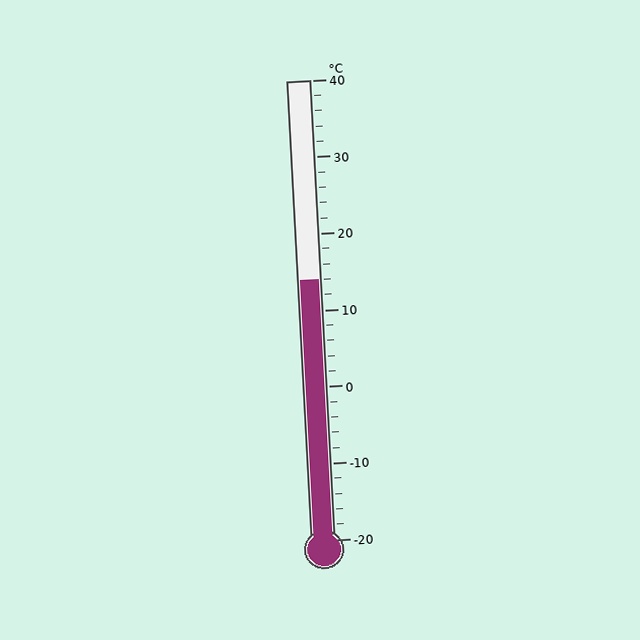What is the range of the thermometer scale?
The thermometer scale ranges from -20°C to 40°C.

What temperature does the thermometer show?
The thermometer shows approximately 14°C.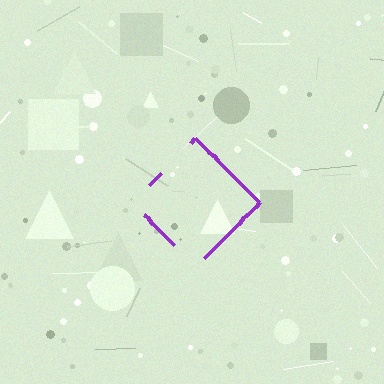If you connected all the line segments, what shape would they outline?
They would outline a diamond.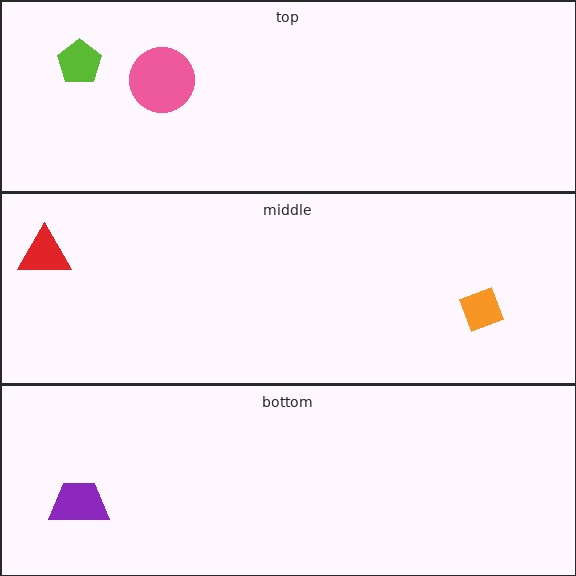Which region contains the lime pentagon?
The top region.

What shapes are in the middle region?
The red triangle, the orange diamond.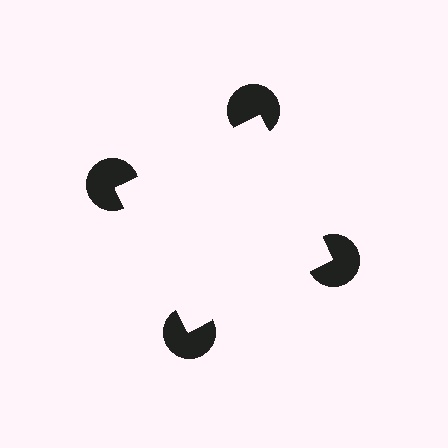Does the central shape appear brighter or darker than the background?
It typically appears slightly brighter than the background, even though no actual brightness change is drawn.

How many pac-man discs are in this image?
There are 4 — one at each vertex of the illusory square.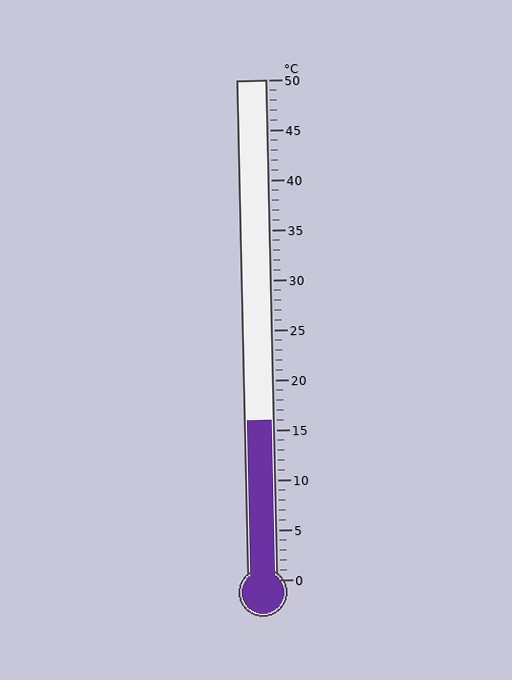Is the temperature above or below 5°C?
The temperature is above 5°C.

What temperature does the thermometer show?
The thermometer shows approximately 16°C.